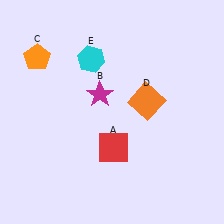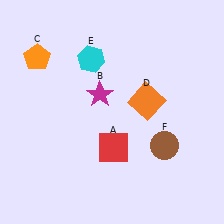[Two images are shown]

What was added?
A brown circle (F) was added in Image 2.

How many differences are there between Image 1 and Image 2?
There is 1 difference between the two images.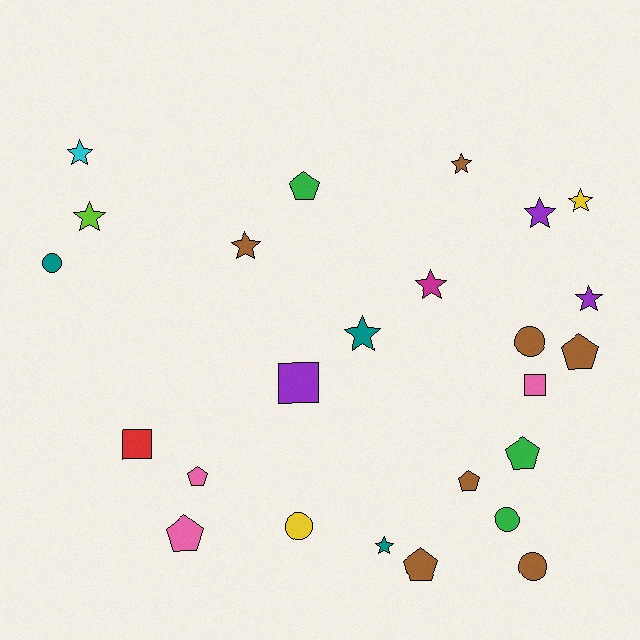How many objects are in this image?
There are 25 objects.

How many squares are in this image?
There are 3 squares.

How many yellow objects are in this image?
There are 2 yellow objects.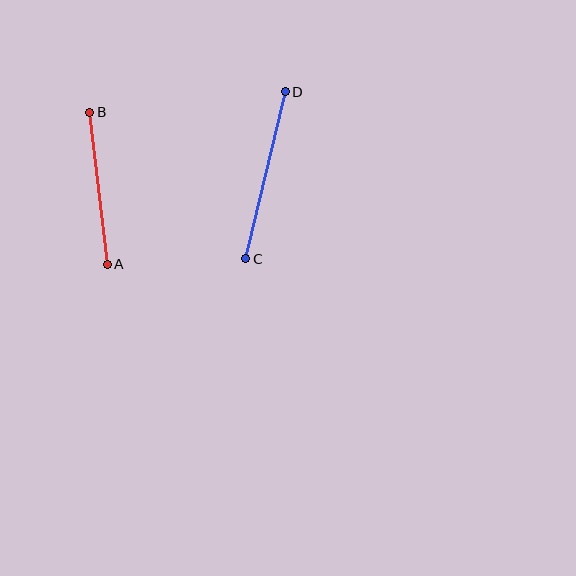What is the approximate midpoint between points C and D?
The midpoint is at approximately (265, 175) pixels.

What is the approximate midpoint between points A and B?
The midpoint is at approximately (98, 188) pixels.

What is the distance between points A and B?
The distance is approximately 153 pixels.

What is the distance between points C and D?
The distance is approximately 172 pixels.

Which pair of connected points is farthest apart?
Points C and D are farthest apart.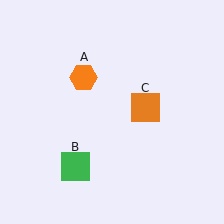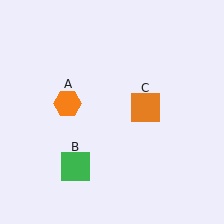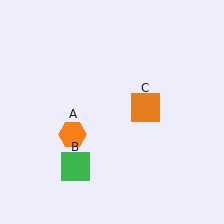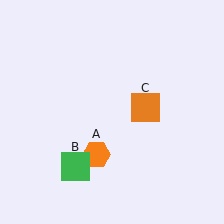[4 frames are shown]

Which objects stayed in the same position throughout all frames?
Green square (object B) and orange square (object C) remained stationary.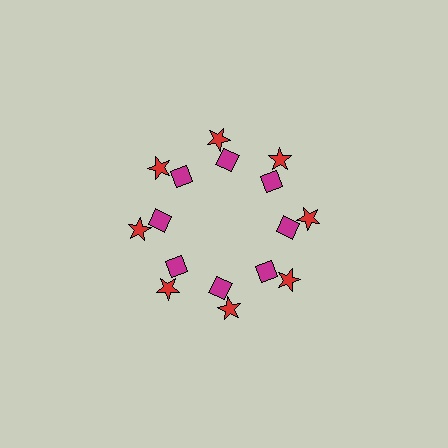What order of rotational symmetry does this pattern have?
This pattern has 8-fold rotational symmetry.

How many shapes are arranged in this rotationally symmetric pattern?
There are 16 shapes, arranged in 8 groups of 2.